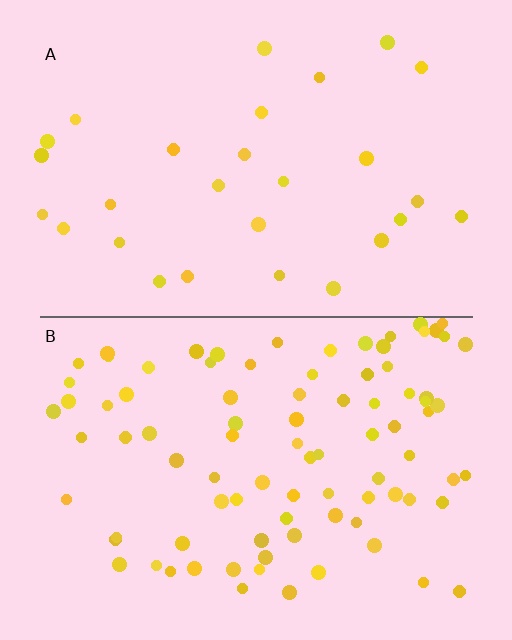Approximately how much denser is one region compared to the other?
Approximately 3.2× — region B over region A.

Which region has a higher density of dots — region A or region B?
B (the bottom).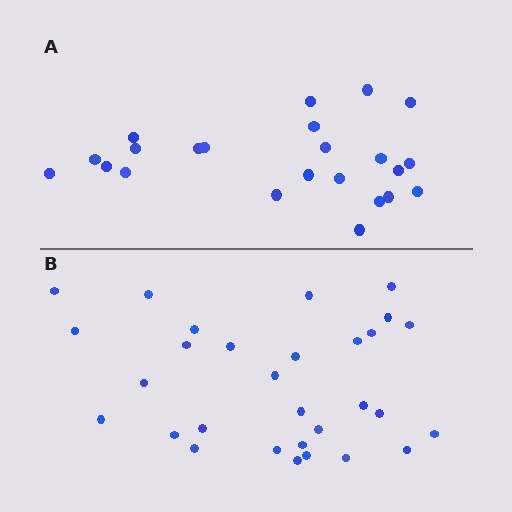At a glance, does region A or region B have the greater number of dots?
Region B (the bottom region) has more dots.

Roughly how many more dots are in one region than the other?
Region B has roughly 8 or so more dots than region A.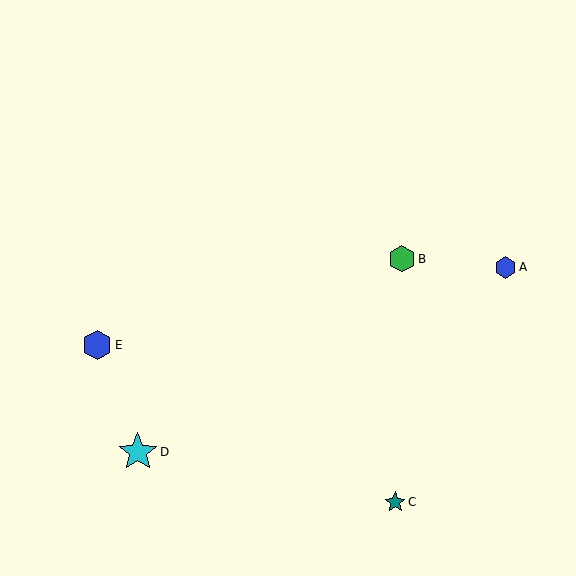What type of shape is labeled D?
Shape D is a cyan star.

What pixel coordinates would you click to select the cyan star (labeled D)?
Click at (138, 452) to select the cyan star D.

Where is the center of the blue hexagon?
The center of the blue hexagon is at (97, 345).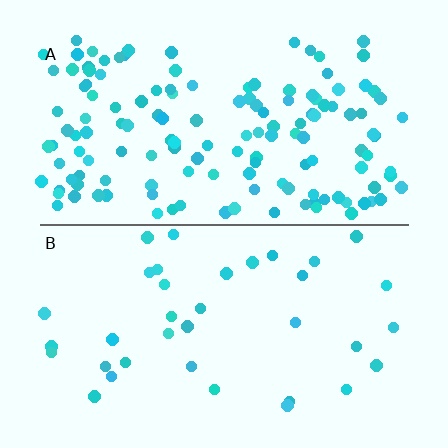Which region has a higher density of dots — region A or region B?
A (the top).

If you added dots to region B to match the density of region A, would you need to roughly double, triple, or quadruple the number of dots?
Approximately quadruple.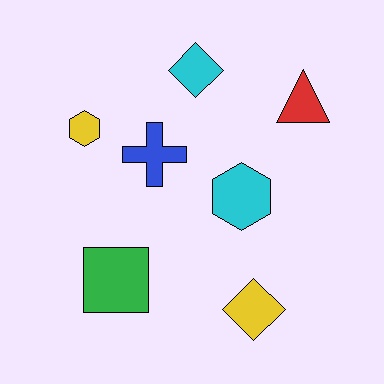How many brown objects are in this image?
There are no brown objects.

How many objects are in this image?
There are 7 objects.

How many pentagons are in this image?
There are no pentagons.